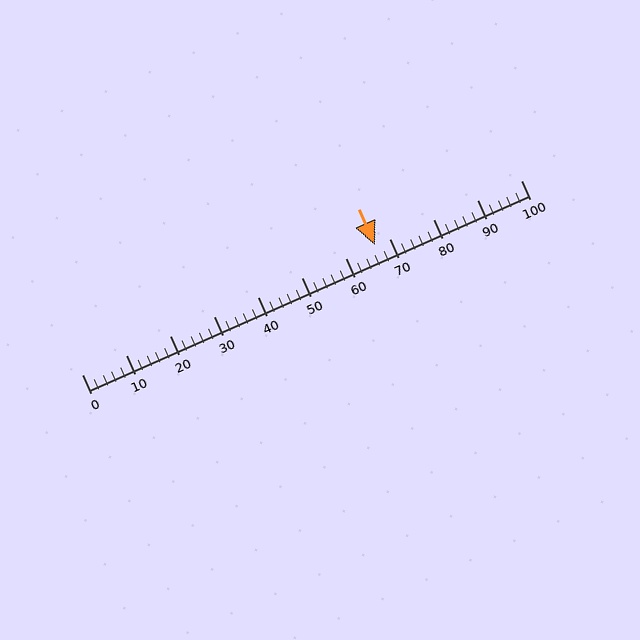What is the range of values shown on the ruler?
The ruler shows values from 0 to 100.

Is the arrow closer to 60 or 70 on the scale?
The arrow is closer to 70.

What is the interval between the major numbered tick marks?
The major tick marks are spaced 10 units apart.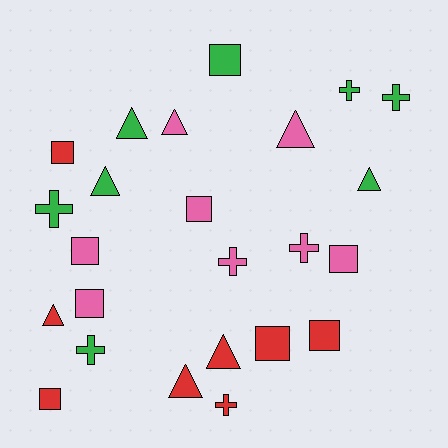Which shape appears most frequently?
Square, with 9 objects.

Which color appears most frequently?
Pink, with 8 objects.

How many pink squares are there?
There are 4 pink squares.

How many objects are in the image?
There are 24 objects.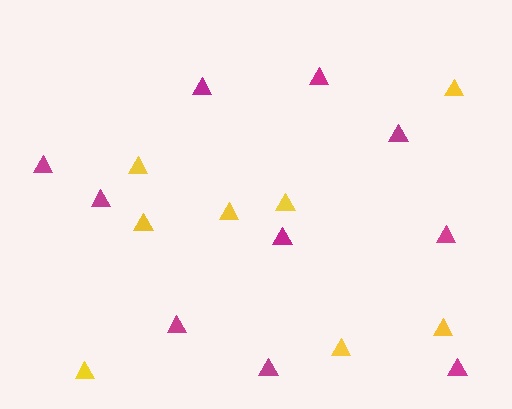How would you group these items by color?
There are 2 groups: one group of magenta triangles (10) and one group of yellow triangles (8).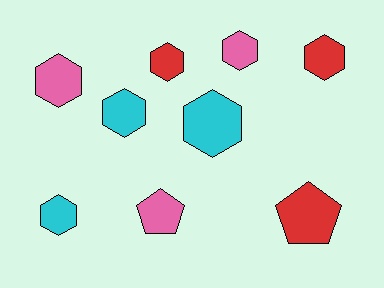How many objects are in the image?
There are 9 objects.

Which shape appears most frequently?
Hexagon, with 7 objects.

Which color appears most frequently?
Cyan, with 3 objects.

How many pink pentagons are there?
There is 1 pink pentagon.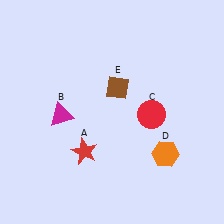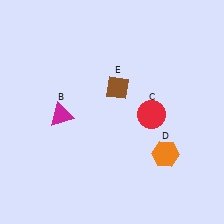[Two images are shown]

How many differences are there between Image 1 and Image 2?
There is 1 difference between the two images.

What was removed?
The red star (A) was removed in Image 2.